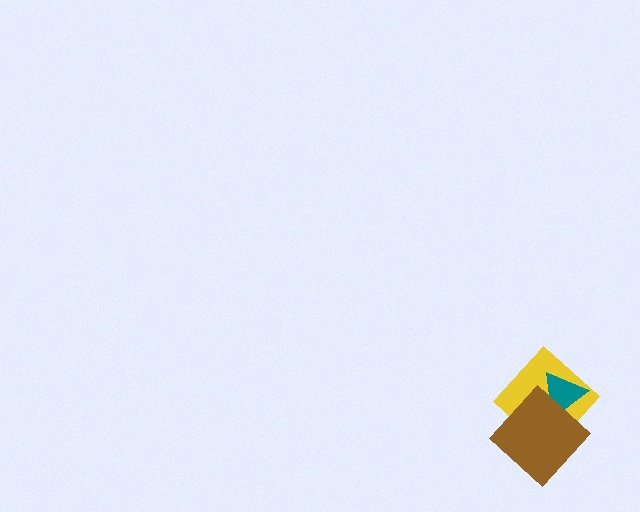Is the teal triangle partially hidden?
Yes, it is partially covered by another shape.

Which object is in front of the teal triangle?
The brown diamond is in front of the teal triangle.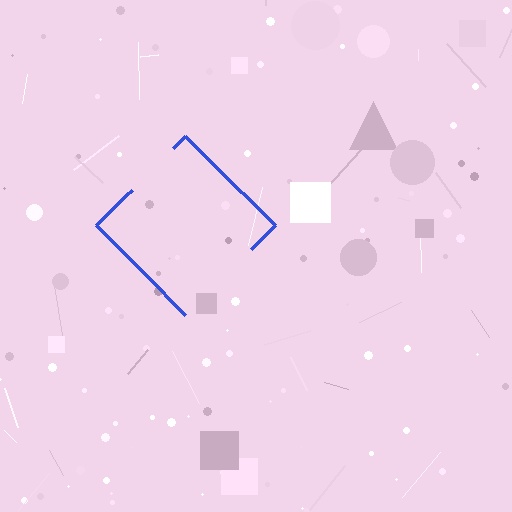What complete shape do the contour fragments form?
The contour fragments form a diamond.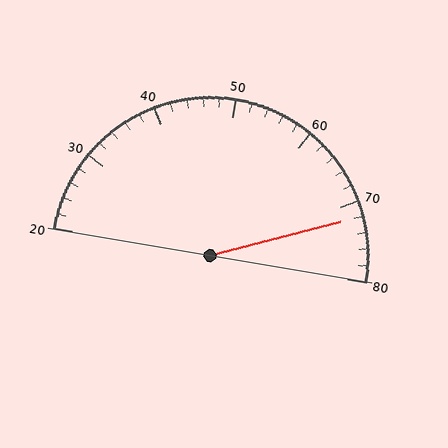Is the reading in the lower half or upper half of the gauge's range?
The reading is in the upper half of the range (20 to 80).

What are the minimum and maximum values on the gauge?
The gauge ranges from 20 to 80.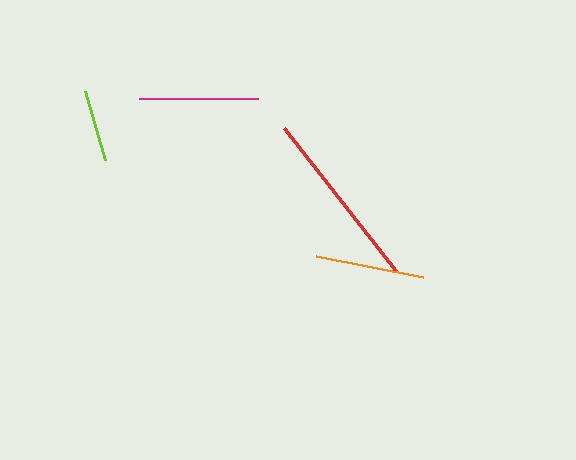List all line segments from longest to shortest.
From longest to shortest: red, magenta, orange, lime.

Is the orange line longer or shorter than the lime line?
The orange line is longer than the lime line.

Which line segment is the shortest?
The lime line is the shortest at approximately 72 pixels.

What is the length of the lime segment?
The lime segment is approximately 72 pixels long.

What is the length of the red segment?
The red segment is approximately 181 pixels long.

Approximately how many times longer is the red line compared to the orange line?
The red line is approximately 1.7 times the length of the orange line.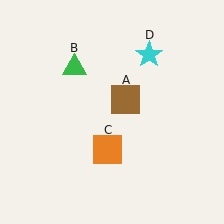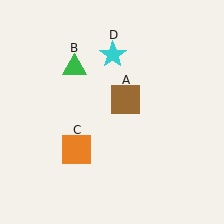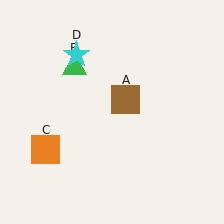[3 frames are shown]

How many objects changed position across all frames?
2 objects changed position: orange square (object C), cyan star (object D).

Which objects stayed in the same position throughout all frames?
Brown square (object A) and green triangle (object B) remained stationary.